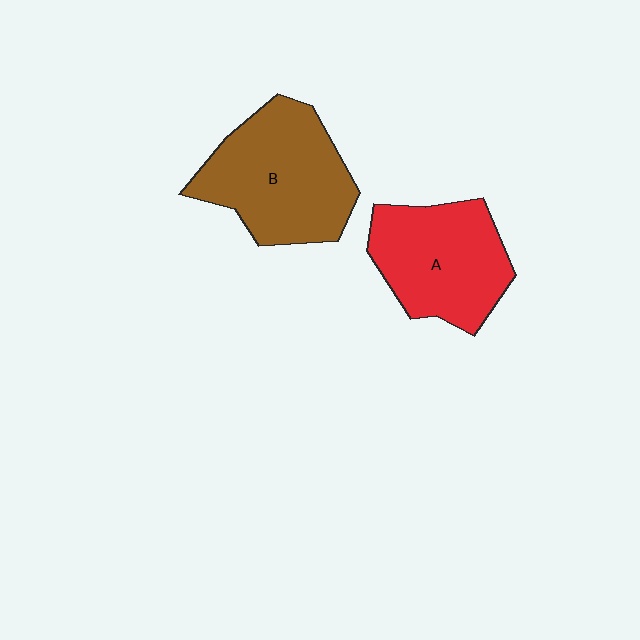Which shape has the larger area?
Shape B (brown).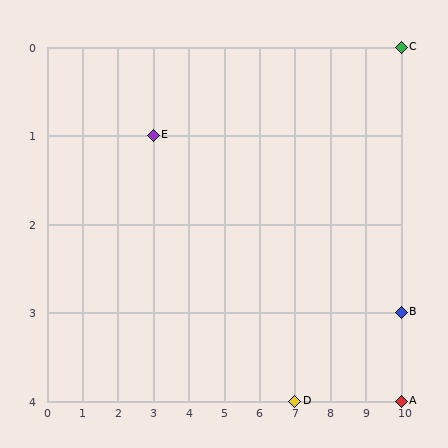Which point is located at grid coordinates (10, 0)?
Point C is at (10, 0).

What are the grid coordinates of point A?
Point A is at grid coordinates (10, 4).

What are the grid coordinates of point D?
Point D is at grid coordinates (7, 4).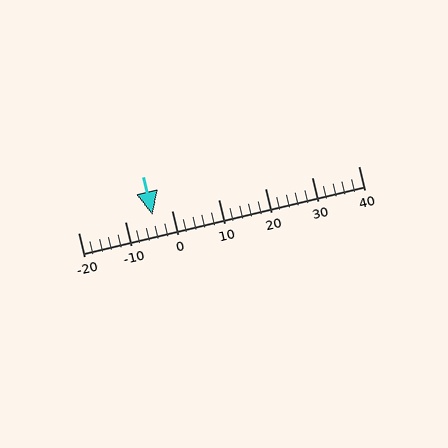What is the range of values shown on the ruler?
The ruler shows values from -20 to 40.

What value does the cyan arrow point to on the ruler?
The cyan arrow points to approximately -4.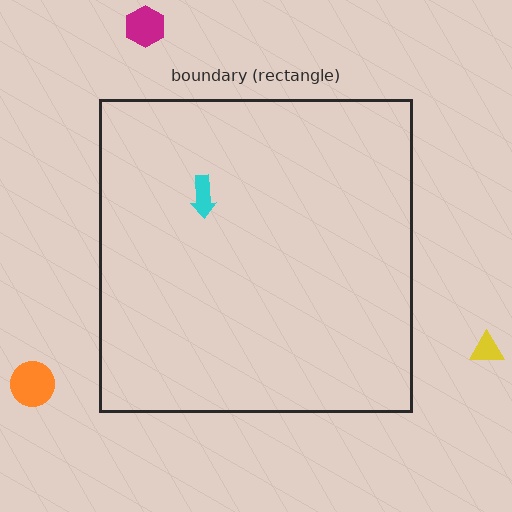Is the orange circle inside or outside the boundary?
Outside.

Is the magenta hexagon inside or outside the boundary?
Outside.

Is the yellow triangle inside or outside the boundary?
Outside.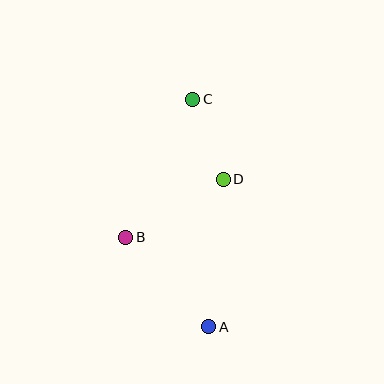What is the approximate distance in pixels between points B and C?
The distance between B and C is approximately 154 pixels.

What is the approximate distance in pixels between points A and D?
The distance between A and D is approximately 148 pixels.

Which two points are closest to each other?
Points C and D are closest to each other.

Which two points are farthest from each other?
Points A and C are farthest from each other.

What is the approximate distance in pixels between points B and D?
The distance between B and D is approximately 113 pixels.